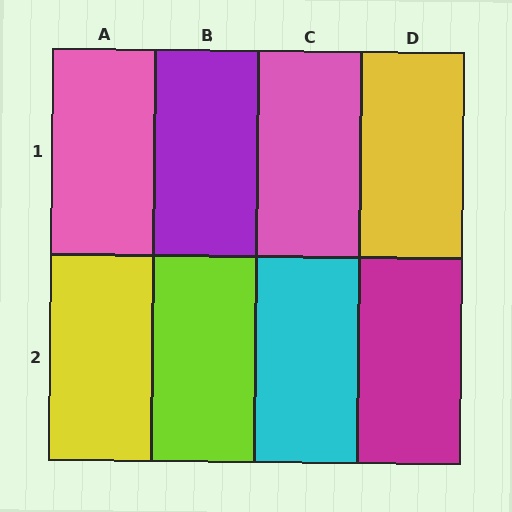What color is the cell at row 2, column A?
Yellow.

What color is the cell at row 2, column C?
Cyan.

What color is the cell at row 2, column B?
Lime.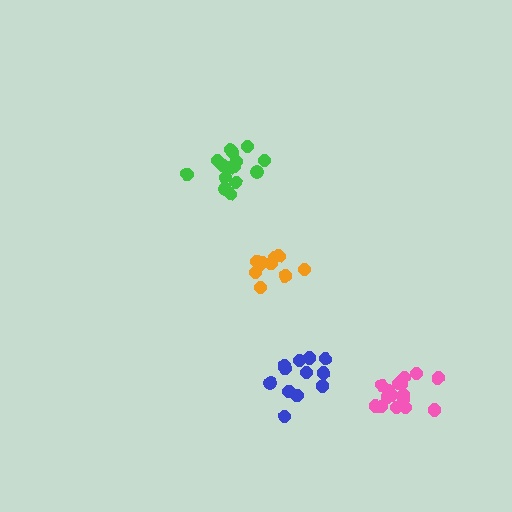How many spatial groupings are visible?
There are 4 spatial groupings.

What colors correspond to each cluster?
The clusters are colored: pink, orange, green, blue.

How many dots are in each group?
Group 1: 16 dots, Group 2: 10 dots, Group 3: 15 dots, Group 4: 12 dots (53 total).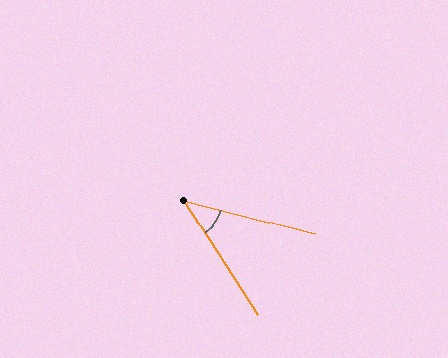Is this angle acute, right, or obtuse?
It is acute.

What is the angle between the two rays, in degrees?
Approximately 43 degrees.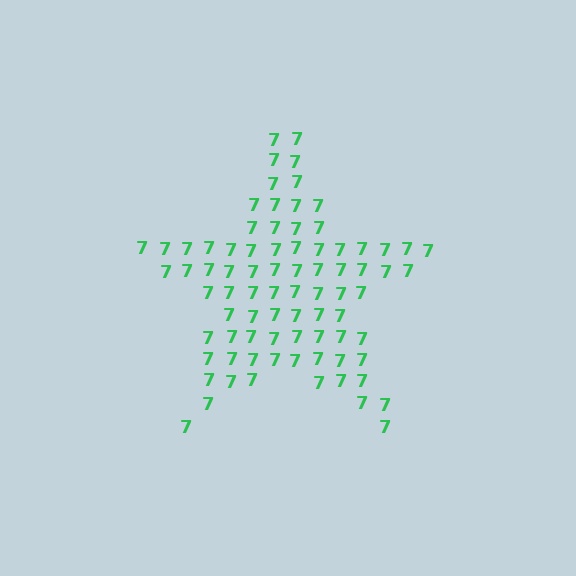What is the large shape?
The large shape is a star.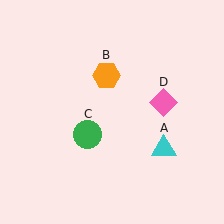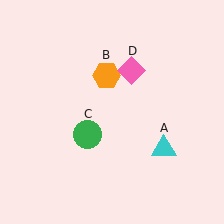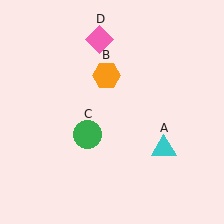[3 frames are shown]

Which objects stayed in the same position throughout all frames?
Cyan triangle (object A) and orange hexagon (object B) and green circle (object C) remained stationary.